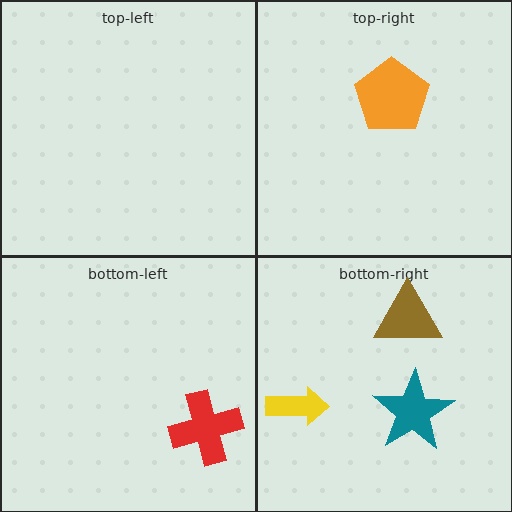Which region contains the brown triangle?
The bottom-right region.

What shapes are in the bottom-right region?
The brown triangle, the teal star, the yellow arrow.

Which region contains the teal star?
The bottom-right region.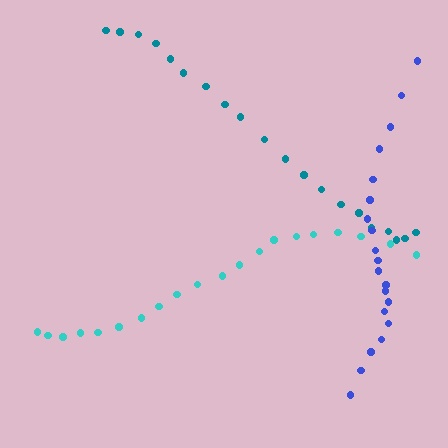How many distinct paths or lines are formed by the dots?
There are 3 distinct paths.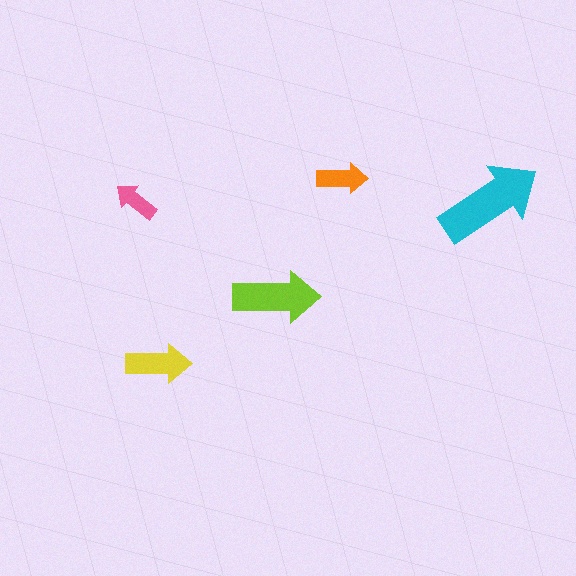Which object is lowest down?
The yellow arrow is bottommost.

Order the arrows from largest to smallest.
the cyan one, the lime one, the yellow one, the orange one, the pink one.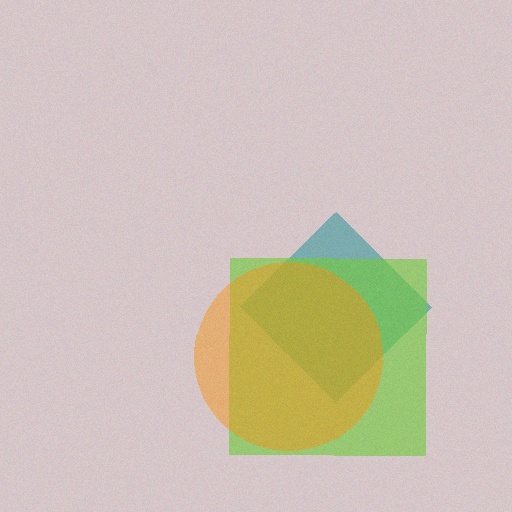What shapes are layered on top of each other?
The layered shapes are: a teal diamond, a lime square, an orange circle.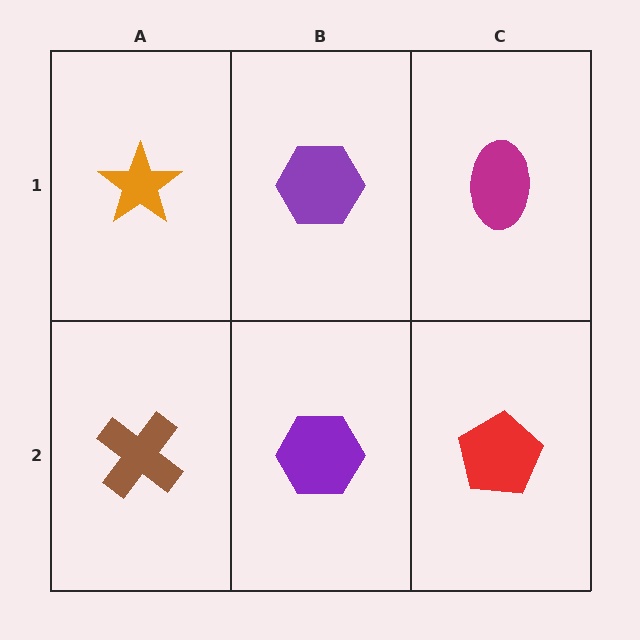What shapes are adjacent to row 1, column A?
A brown cross (row 2, column A), a purple hexagon (row 1, column B).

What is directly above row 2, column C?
A magenta ellipse.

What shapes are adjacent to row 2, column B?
A purple hexagon (row 1, column B), a brown cross (row 2, column A), a red pentagon (row 2, column C).